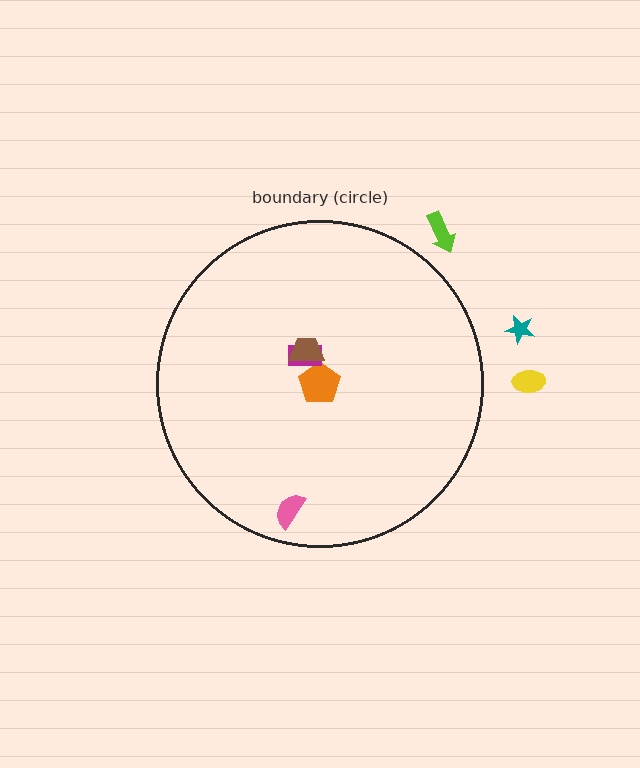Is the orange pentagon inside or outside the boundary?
Inside.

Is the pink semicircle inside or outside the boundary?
Inside.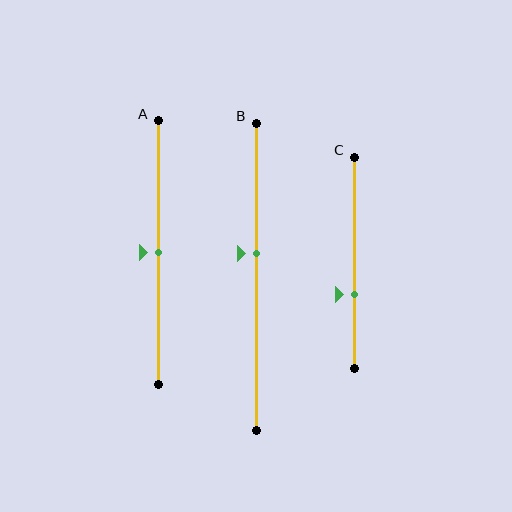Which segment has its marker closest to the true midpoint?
Segment A has its marker closest to the true midpoint.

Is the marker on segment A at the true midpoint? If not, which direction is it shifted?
Yes, the marker on segment A is at the true midpoint.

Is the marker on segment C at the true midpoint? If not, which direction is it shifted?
No, the marker on segment C is shifted downward by about 15% of the segment length.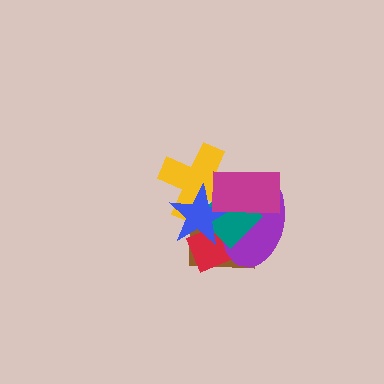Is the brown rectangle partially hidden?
Yes, it is partially covered by another shape.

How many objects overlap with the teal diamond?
6 objects overlap with the teal diamond.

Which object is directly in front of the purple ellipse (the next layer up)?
The teal diamond is directly in front of the purple ellipse.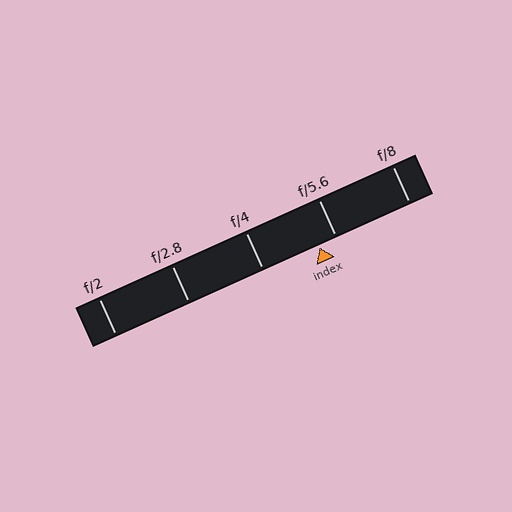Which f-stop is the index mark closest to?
The index mark is closest to f/5.6.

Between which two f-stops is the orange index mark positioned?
The index mark is between f/4 and f/5.6.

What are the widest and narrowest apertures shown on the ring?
The widest aperture shown is f/2 and the narrowest is f/8.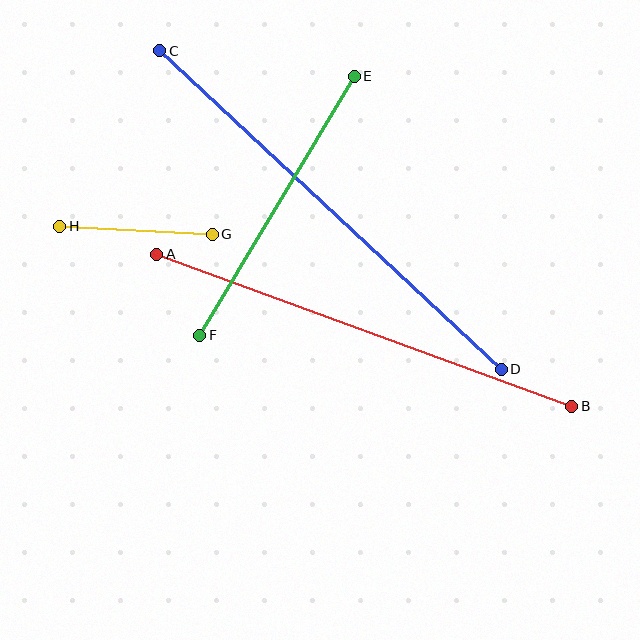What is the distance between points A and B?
The distance is approximately 442 pixels.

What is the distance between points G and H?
The distance is approximately 152 pixels.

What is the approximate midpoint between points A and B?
The midpoint is at approximately (364, 330) pixels.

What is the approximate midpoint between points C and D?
The midpoint is at approximately (330, 210) pixels.